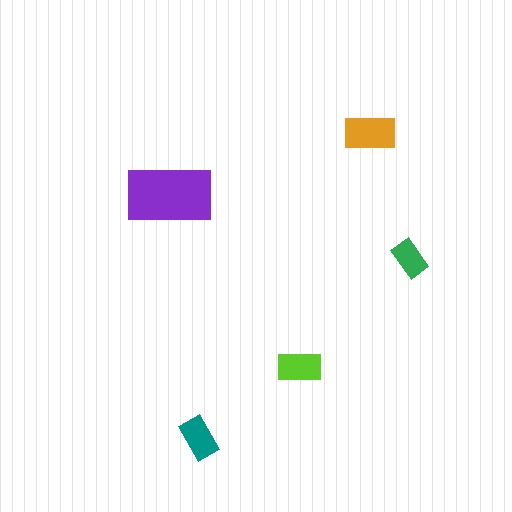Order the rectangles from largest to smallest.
the purple one, the orange one, the lime one, the teal one, the green one.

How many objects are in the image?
There are 5 objects in the image.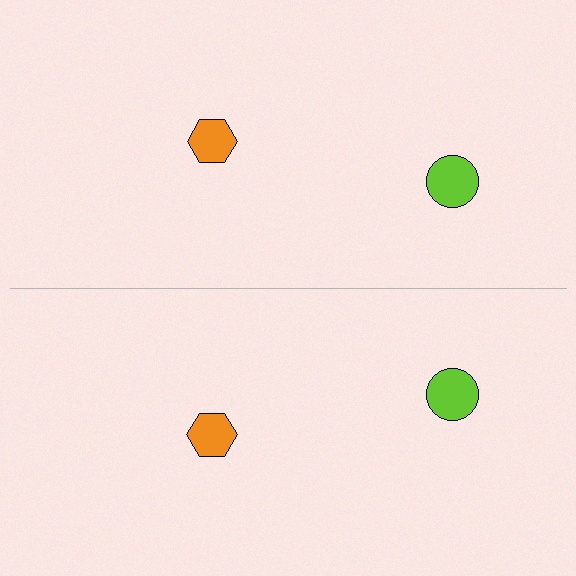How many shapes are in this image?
There are 4 shapes in this image.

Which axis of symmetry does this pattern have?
The pattern has a horizontal axis of symmetry running through the center of the image.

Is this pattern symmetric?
Yes, this pattern has bilateral (reflection) symmetry.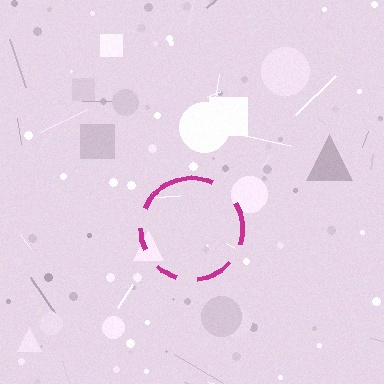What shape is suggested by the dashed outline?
The dashed outline suggests a circle.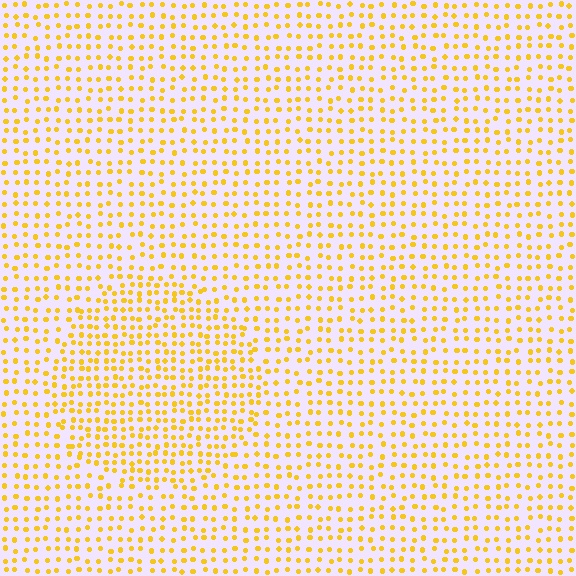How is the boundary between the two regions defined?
The boundary is defined by a change in element density (approximately 1.5x ratio). All elements are the same color, size, and shape.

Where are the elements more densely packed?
The elements are more densely packed inside the circle boundary.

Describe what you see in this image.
The image contains small yellow elements arranged at two different densities. A circle-shaped region is visible where the elements are more densely packed than the surrounding area.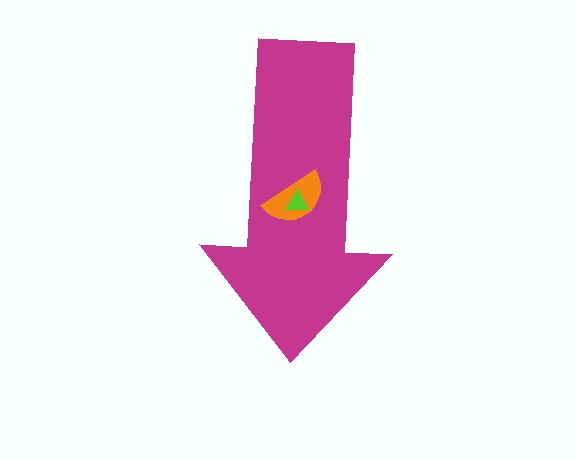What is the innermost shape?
The lime triangle.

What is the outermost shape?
The magenta arrow.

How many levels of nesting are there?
3.